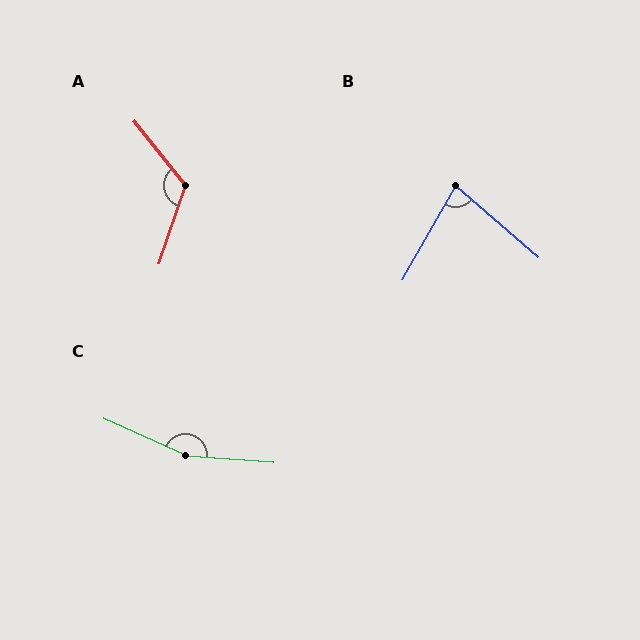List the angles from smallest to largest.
B (79°), A (123°), C (160°).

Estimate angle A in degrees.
Approximately 123 degrees.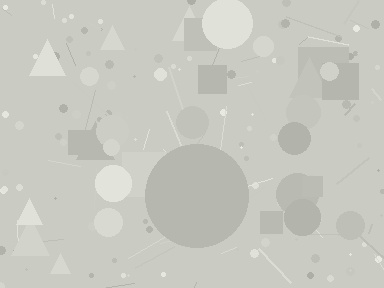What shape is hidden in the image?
A circle is hidden in the image.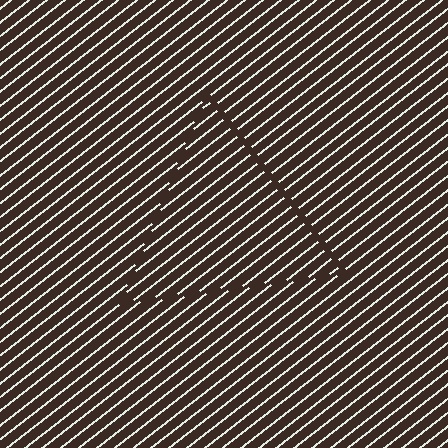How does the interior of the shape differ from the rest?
The interior of the shape contains the same grating, shifted by half a period — the contour is defined by the phase discontinuity where line-ends from the inner and outer gratings abut.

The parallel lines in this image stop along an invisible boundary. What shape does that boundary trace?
An illusory triangle. The interior of the shape contains the same grating, shifted by half a period — the contour is defined by the phase discontinuity where line-ends from the inner and outer gratings abut.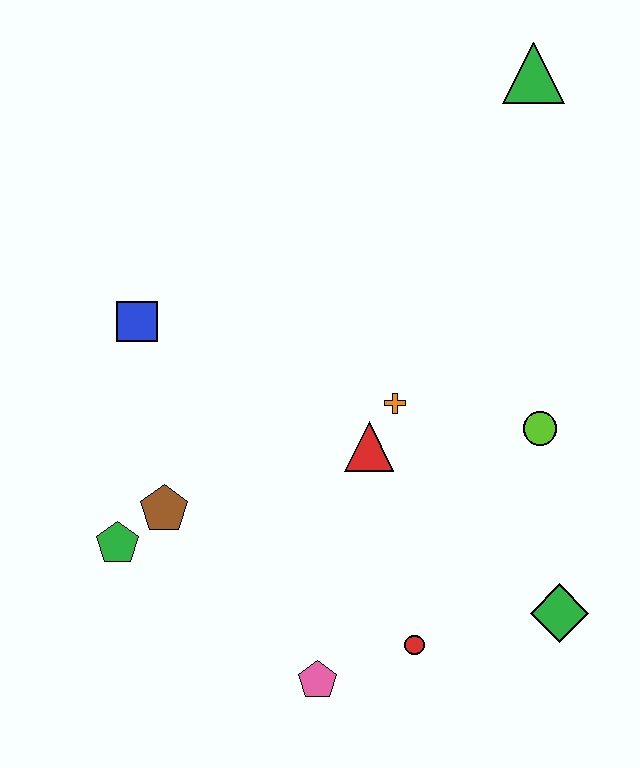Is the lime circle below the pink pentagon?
No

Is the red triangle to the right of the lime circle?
No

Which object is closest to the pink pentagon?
The red circle is closest to the pink pentagon.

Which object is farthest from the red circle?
The green triangle is farthest from the red circle.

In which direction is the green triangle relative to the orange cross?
The green triangle is above the orange cross.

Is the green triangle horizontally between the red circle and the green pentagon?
No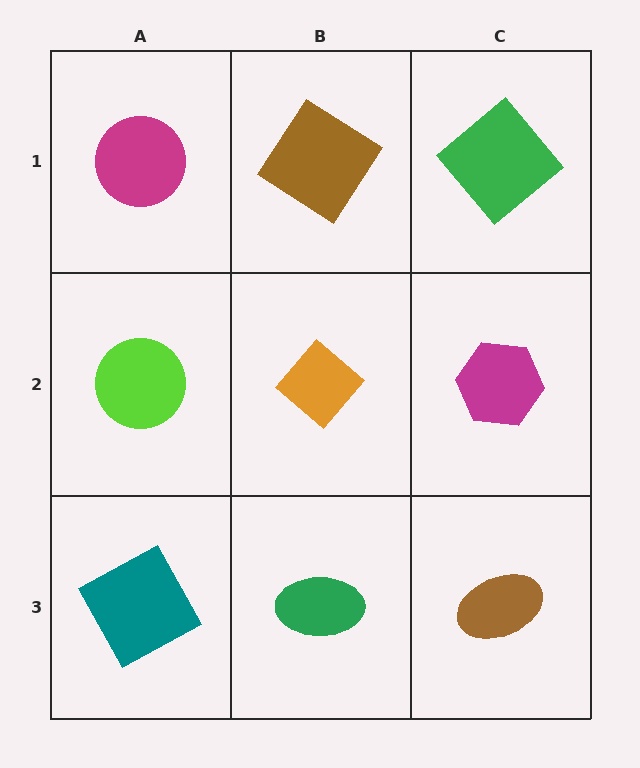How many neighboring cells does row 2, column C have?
3.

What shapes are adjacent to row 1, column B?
An orange diamond (row 2, column B), a magenta circle (row 1, column A), a green diamond (row 1, column C).